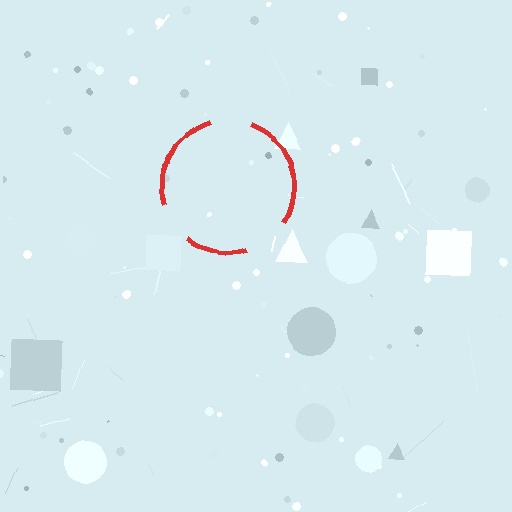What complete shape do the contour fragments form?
The contour fragments form a circle.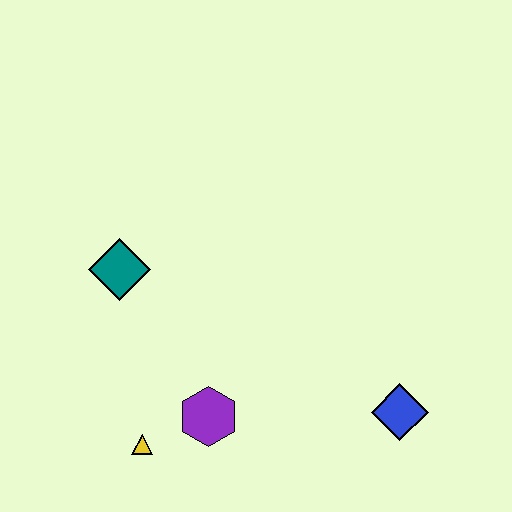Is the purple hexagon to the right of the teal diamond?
Yes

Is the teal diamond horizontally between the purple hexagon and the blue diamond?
No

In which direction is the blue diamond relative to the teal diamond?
The blue diamond is to the right of the teal diamond.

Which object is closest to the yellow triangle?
The purple hexagon is closest to the yellow triangle.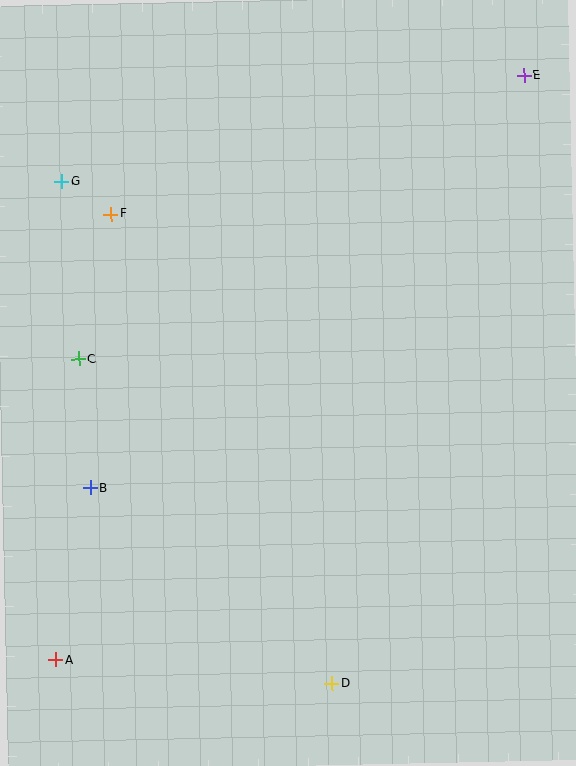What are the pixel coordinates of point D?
Point D is at (332, 683).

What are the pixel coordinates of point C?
Point C is at (79, 359).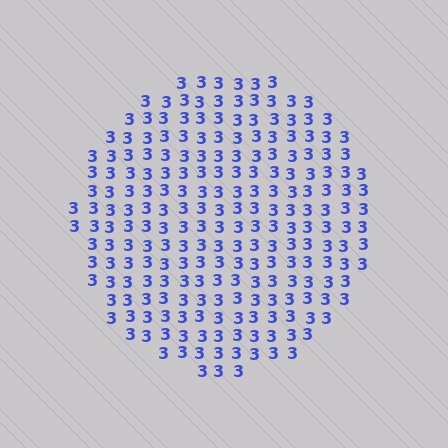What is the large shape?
The large shape is a circle.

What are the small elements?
The small elements are digit 3's.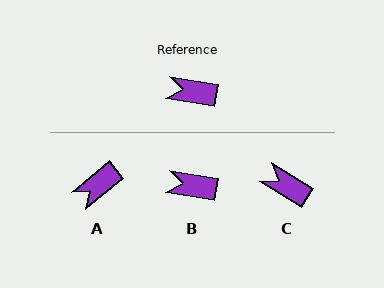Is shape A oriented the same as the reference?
No, it is off by about 49 degrees.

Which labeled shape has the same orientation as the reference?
B.